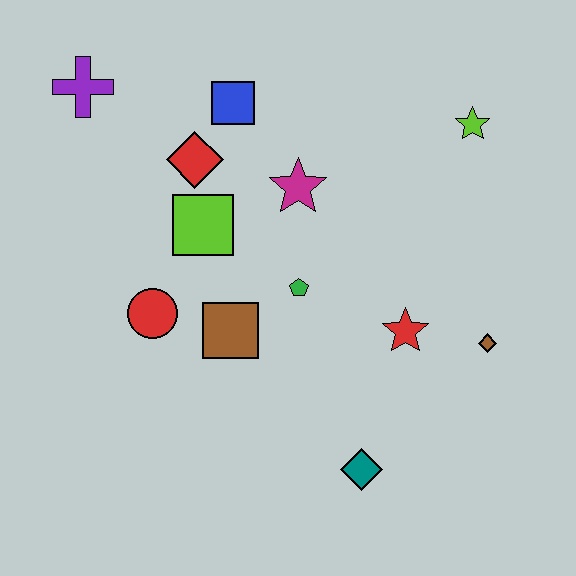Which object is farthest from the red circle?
The lime star is farthest from the red circle.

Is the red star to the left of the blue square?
No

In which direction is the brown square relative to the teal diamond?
The brown square is above the teal diamond.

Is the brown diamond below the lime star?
Yes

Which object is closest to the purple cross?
The red diamond is closest to the purple cross.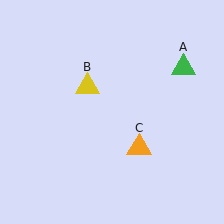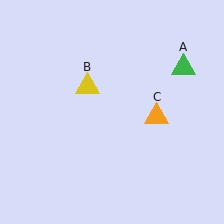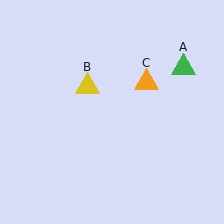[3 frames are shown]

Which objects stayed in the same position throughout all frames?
Green triangle (object A) and yellow triangle (object B) remained stationary.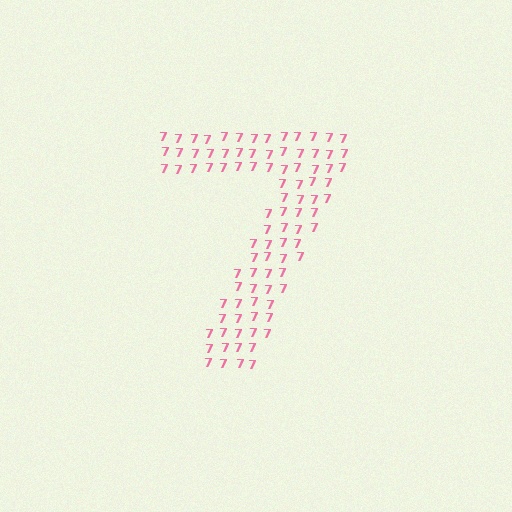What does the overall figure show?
The overall figure shows the digit 7.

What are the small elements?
The small elements are digit 7's.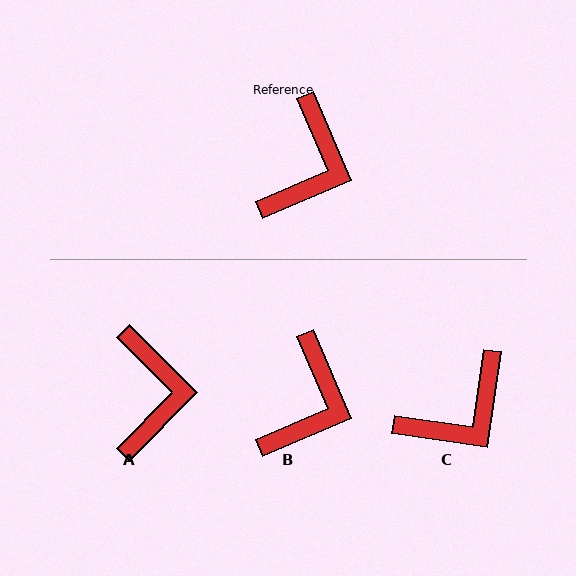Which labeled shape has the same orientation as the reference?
B.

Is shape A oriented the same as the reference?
No, it is off by about 22 degrees.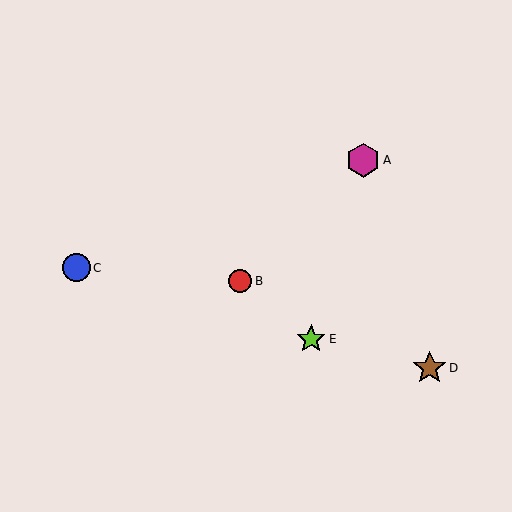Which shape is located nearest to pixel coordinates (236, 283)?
The red circle (labeled B) at (240, 281) is nearest to that location.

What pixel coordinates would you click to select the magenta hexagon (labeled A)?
Click at (363, 160) to select the magenta hexagon A.